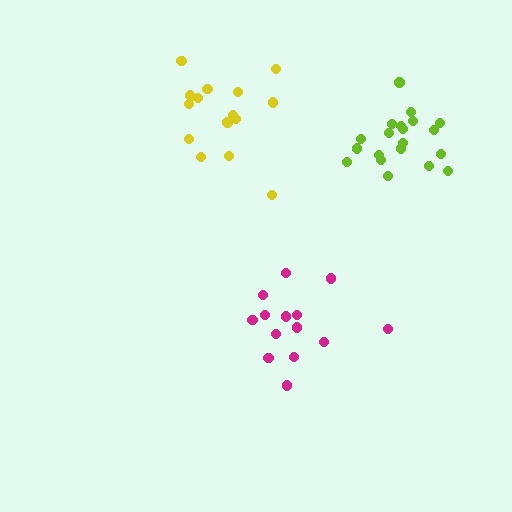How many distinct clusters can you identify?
There are 3 distinct clusters.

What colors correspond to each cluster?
The clusters are colored: lime, magenta, yellow.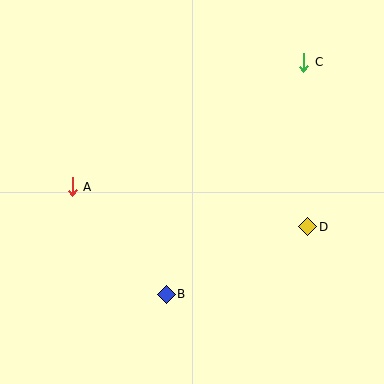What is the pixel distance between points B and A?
The distance between B and A is 143 pixels.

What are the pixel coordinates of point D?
Point D is at (308, 227).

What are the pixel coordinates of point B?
Point B is at (166, 294).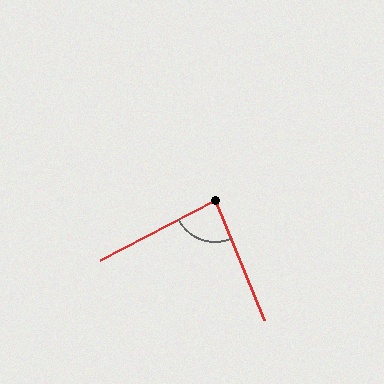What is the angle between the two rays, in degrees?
Approximately 85 degrees.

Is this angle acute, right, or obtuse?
It is acute.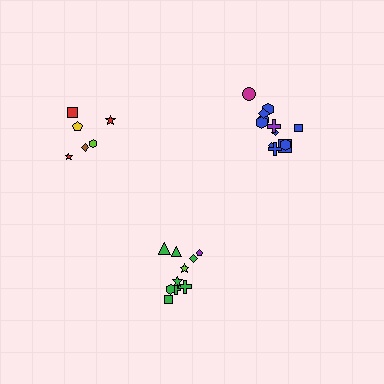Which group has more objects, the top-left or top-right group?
The top-right group.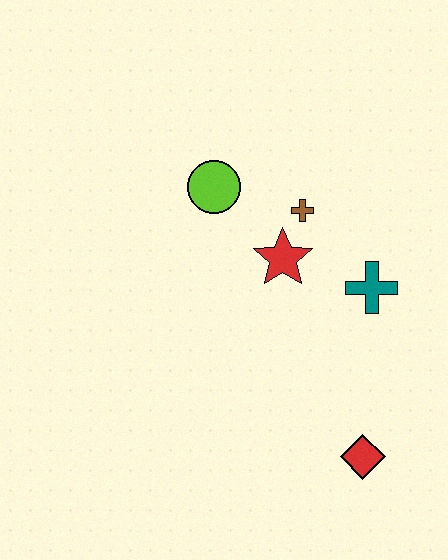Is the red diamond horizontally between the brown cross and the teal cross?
Yes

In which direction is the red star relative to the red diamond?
The red star is above the red diamond.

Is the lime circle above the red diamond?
Yes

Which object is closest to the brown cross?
The red star is closest to the brown cross.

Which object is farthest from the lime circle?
The red diamond is farthest from the lime circle.